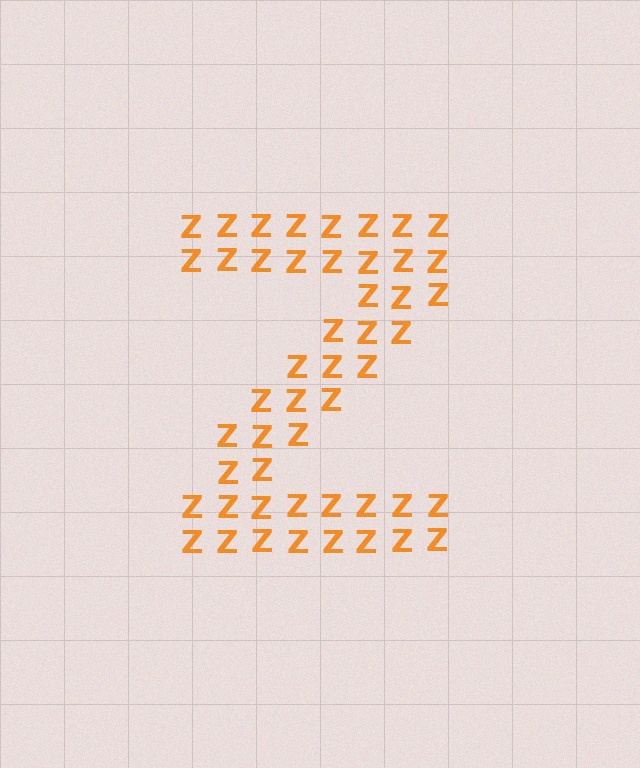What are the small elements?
The small elements are letter Z's.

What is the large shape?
The large shape is the letter Z.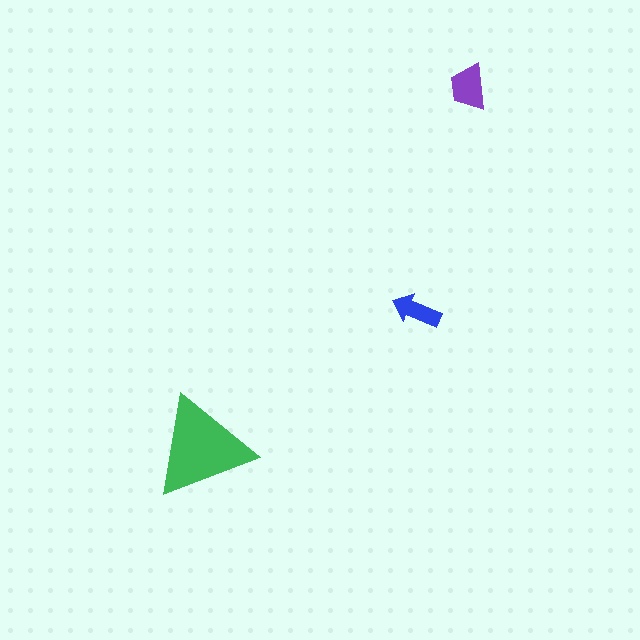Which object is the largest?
The green triangle.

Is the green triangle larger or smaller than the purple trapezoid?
Larger.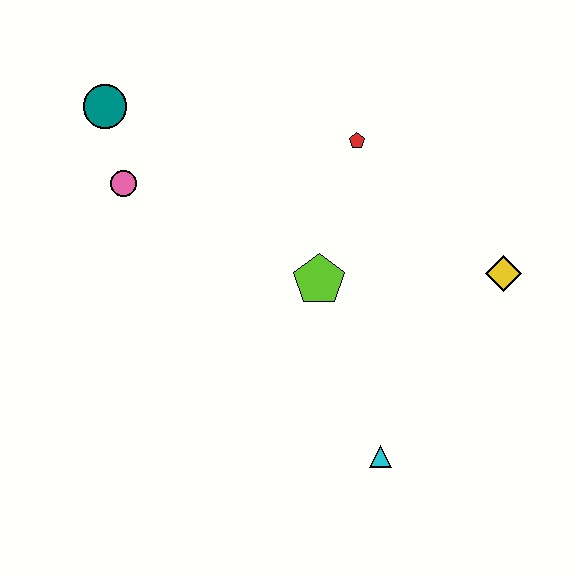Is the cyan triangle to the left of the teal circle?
No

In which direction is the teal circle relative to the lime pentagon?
The teal circle is to the left of the lime pentagon.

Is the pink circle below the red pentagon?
Yes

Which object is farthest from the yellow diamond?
The teal circle is farthest from the yellow diamond.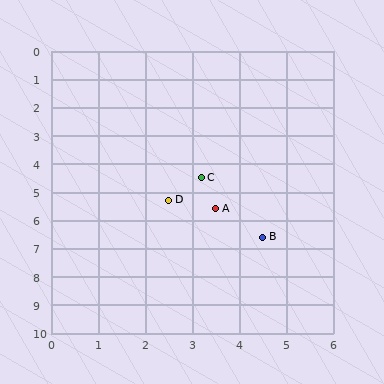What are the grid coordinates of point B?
Point B is at approximately (4.5, 6.6).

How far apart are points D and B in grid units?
Points D and B are about 2.4 grid units apart.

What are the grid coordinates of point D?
Point D is at approximately (2.5, 5.3).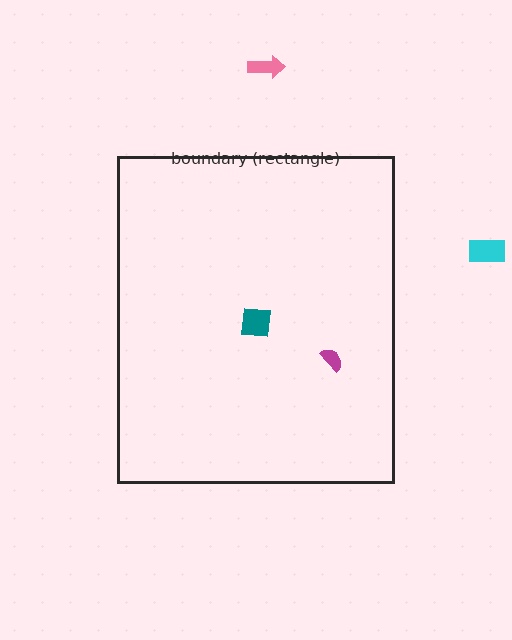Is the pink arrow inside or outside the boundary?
Outside.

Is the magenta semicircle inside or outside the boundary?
Inside.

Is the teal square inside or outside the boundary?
Inside.